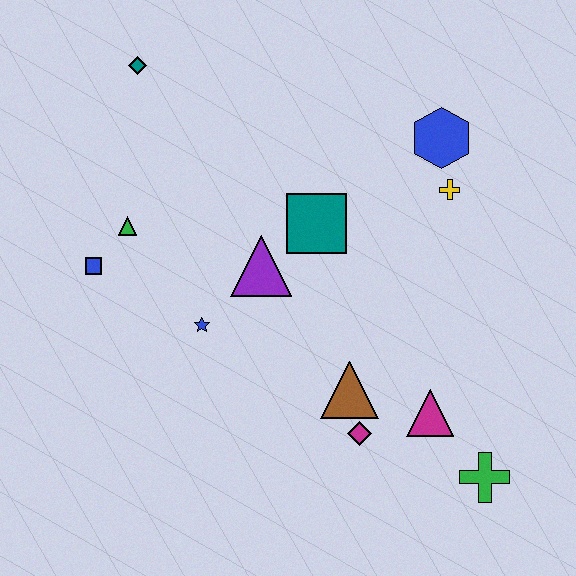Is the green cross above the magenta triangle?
No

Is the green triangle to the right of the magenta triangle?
No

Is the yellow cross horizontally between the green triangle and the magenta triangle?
No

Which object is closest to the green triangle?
The blue square is closest to the green triangle.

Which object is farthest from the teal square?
The green cross is farthest from the teal square.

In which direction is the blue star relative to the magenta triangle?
The blue star is to the left of the magenta triangle.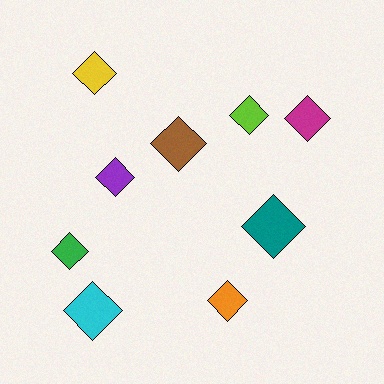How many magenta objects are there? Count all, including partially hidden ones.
There is 1 magenta object.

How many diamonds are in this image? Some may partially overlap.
There are 9 diamonds.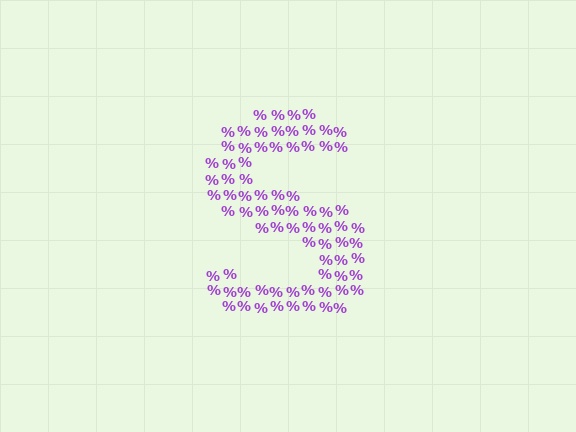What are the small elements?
The small elements are percent signs.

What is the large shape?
The large shape is the letter S.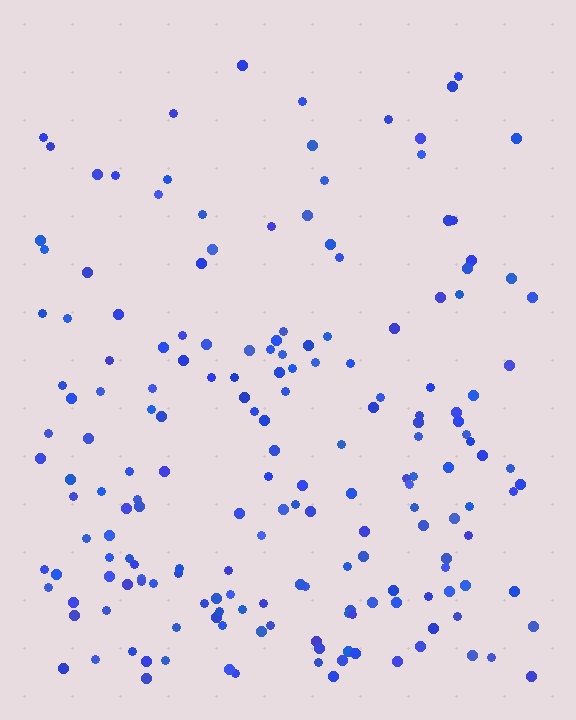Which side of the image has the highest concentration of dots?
The bottom.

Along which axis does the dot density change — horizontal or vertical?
Vertical.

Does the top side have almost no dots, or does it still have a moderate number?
Still a moderate number, just noticeably fewer than the bottom.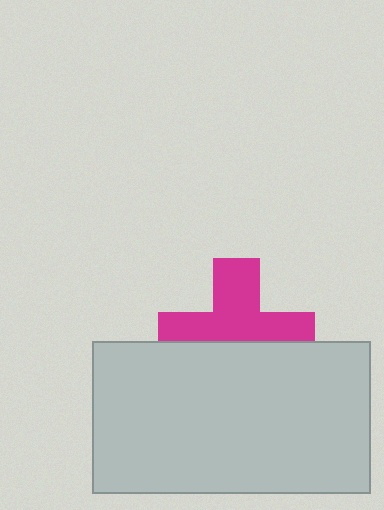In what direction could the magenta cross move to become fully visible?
The magenta cross could move up. That would shift it out from behind the light gray rectangle entirely.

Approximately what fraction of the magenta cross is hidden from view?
Roughly 42% of the magenta cross is hidden behind the light gray rectangle.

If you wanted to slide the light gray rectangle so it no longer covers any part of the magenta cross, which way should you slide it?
Slide it down — that is the most direct way to separate the two shapes.